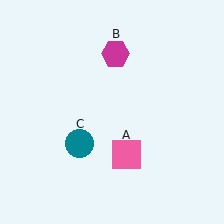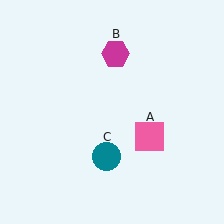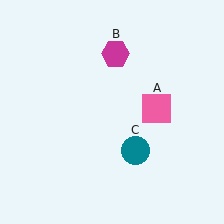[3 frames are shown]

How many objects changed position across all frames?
2 objects changed position: pink square (object A), teal circle (object C).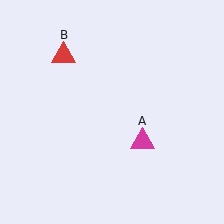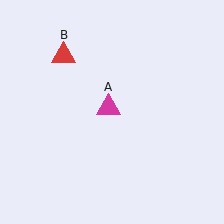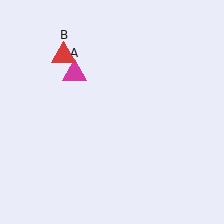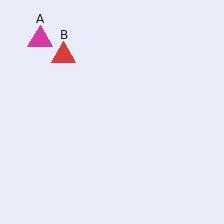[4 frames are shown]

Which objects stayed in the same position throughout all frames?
Red triangle (object B) remained stationary.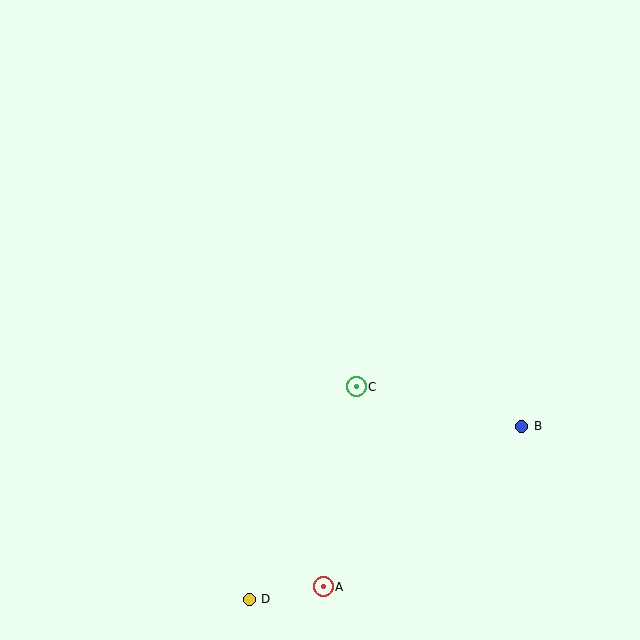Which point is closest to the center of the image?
Point C at (356, 387) is closest to the center.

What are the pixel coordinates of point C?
Point C is at (356, 387).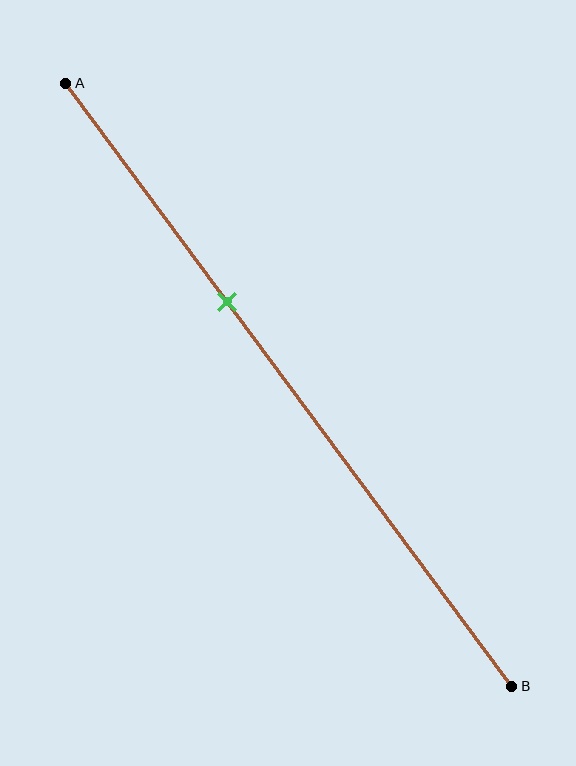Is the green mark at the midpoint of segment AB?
No, the mark is at about 35% from A, not at the 50% midpoint.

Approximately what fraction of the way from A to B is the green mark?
The green mark is approximately 35% of the way from A to B.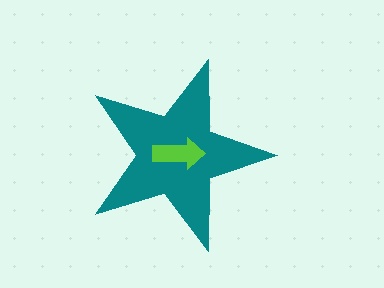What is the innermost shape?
The lime arrow.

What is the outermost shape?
The teal star.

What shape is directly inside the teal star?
The lime arrow.